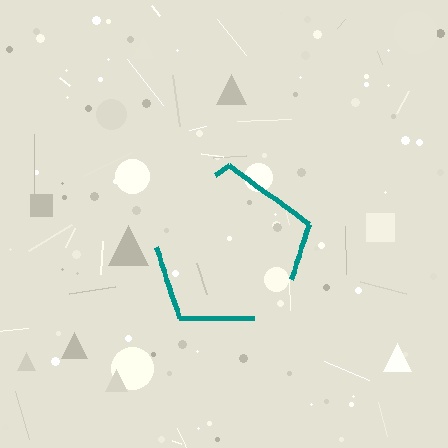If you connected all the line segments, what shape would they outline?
They would outline a pentagon.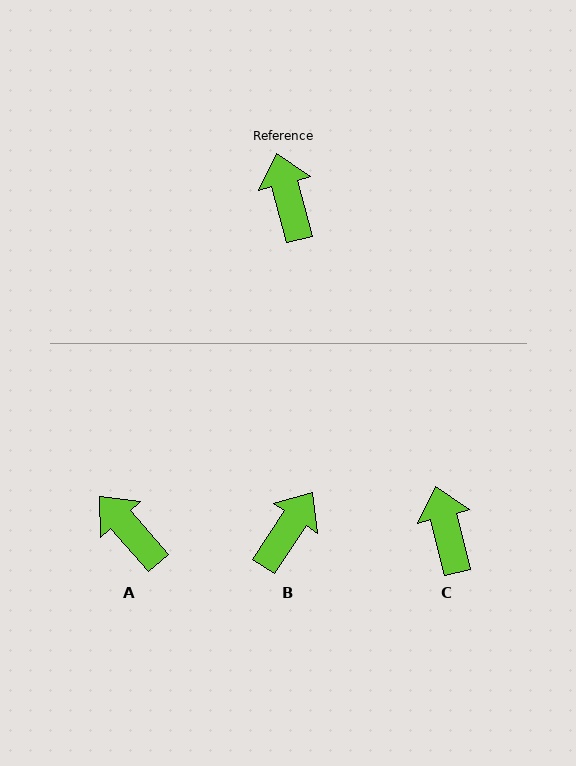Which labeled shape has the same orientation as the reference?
C.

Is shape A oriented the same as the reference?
No, it is off by about 27 degrees.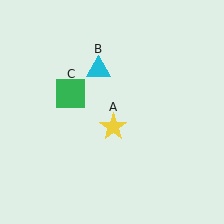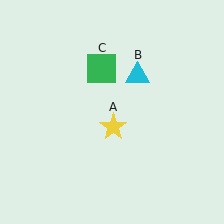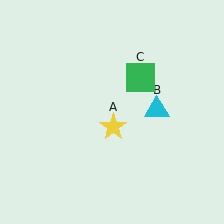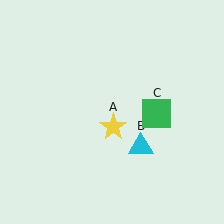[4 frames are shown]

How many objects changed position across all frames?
2 objects changed position: cyan triangle (object B), green square (object C).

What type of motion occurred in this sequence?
The cyan triangle (object B), green square (object C) rotated clockwise around the center of the scene.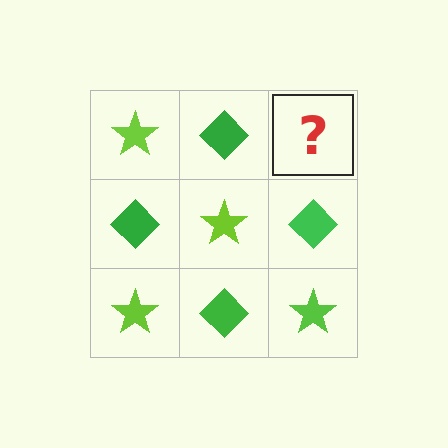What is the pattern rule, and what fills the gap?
The rule is that it alternates lime star and green diamond in a checkerboard pattern. The gap should be filled with a lime star.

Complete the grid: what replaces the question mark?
The question mark should be replaced with a lime star.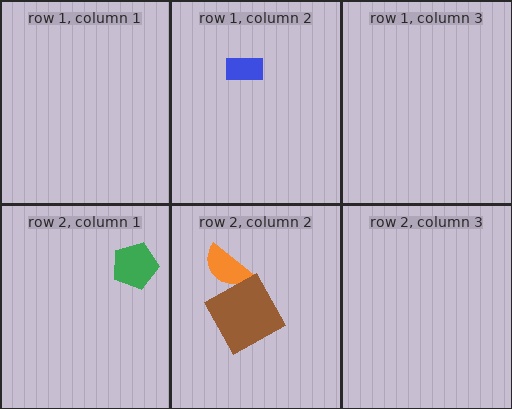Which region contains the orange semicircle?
The row 2, column 2 region.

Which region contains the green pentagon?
The row 2, column 1 region.